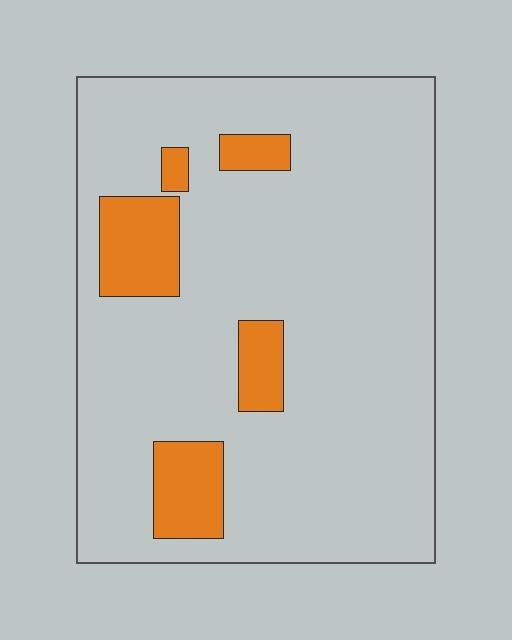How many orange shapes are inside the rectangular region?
5.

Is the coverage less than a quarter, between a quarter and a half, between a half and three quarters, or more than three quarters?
Less than a quarter.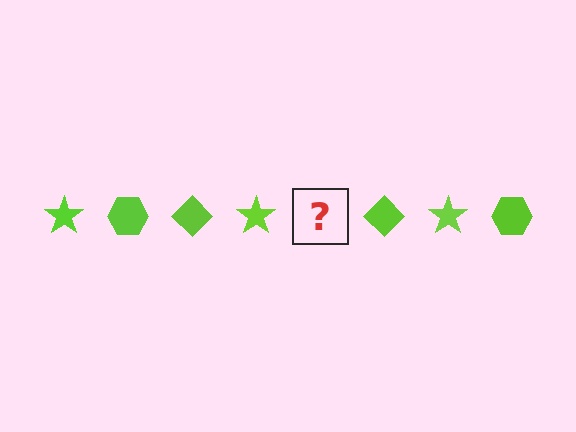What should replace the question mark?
The question mark should be replaced with a lime hexagon.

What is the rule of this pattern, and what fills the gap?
The rule is that the pattern cycles through star, hexagon, diamond shapes in lime. The gap should be filled with a lime hexagon.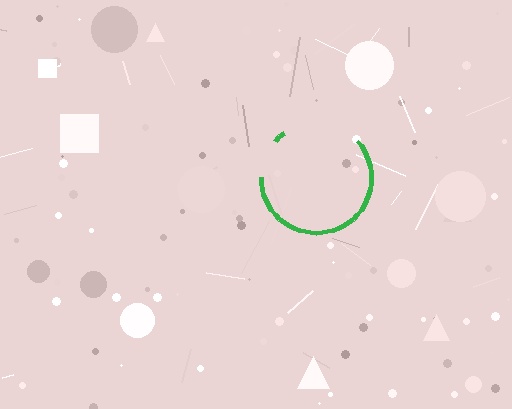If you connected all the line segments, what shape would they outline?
They would outline a circle.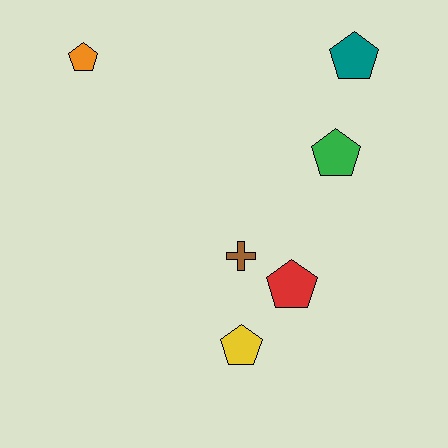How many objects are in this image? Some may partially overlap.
There are 6 objects.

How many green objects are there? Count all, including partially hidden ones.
There is 1 green object.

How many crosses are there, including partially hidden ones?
There is 1 cross.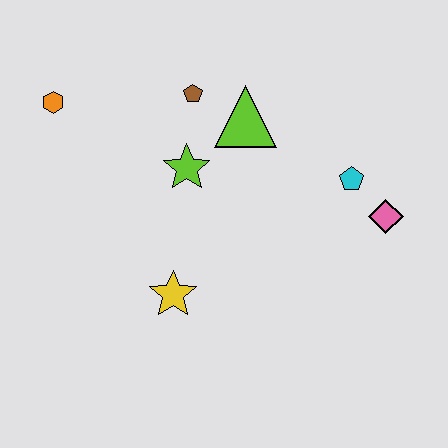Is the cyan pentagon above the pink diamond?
Yes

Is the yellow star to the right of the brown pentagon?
No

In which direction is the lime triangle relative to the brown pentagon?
The lime triangle is to the right of the brown pentagon.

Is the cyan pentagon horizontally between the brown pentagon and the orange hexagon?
No